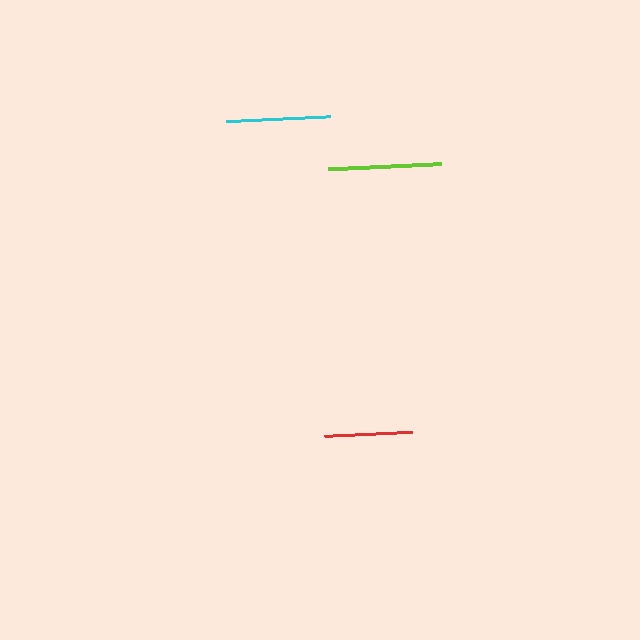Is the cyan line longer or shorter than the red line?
The cyan line is longer than the red line.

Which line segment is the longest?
The lime line is the longest at approximately 114 pixels.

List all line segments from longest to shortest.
From longest to shortest: lime, cyan, red.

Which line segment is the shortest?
The red line is the shortest at approximately 87 pixels.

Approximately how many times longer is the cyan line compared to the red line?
The cyan line is approximately 1.2 times the length of the red line.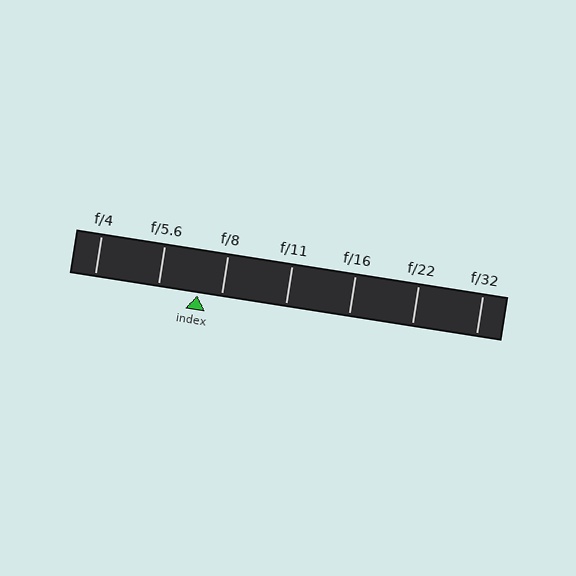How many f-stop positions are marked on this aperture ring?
There are 7 f-stop positions marked.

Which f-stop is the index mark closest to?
The index mark is closest to f/8.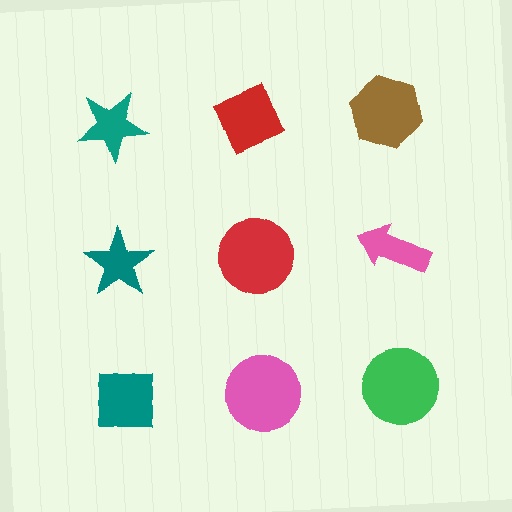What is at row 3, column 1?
A teal square.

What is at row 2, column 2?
A red circle.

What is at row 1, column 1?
A teal star.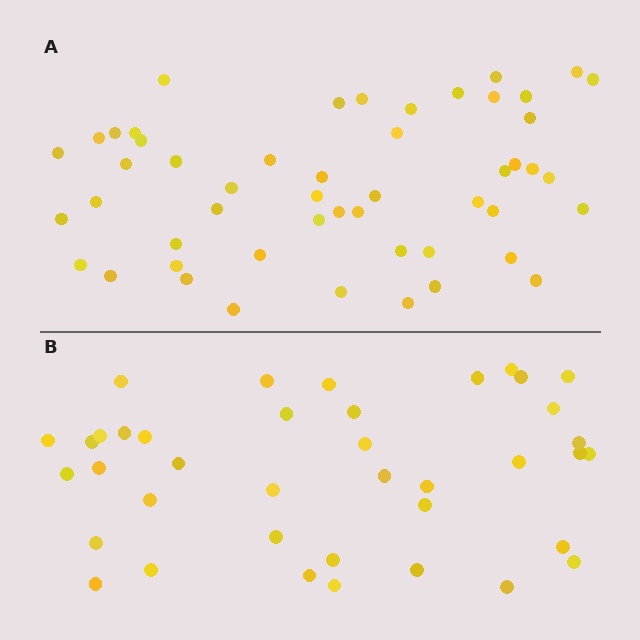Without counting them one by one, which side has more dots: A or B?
Region A (the top region) has more dots.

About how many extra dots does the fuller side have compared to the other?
Region A has roughly 12 or so more dots than region B.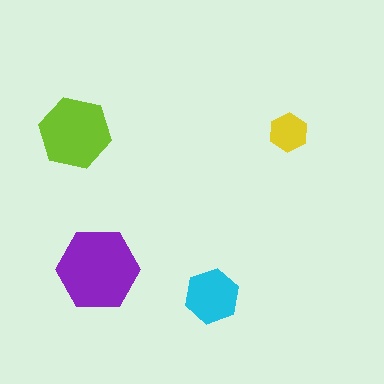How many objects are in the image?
There are 4 objects in the image.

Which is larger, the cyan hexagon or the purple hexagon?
The purple one.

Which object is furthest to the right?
The yellow hexagon is rightmost.